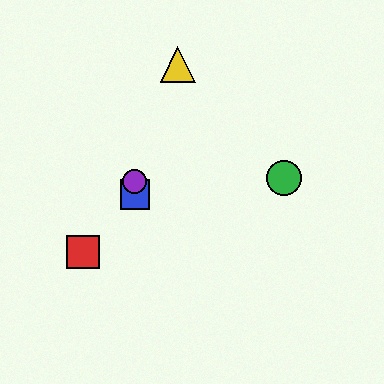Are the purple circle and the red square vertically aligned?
No, the purple circle is at x≈135 and the red square is at x≈83.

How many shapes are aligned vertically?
2 shapes (the blue square, the purple circle) are aligned vertically.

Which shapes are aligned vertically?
The blue square, the purple circle are aligned vertically.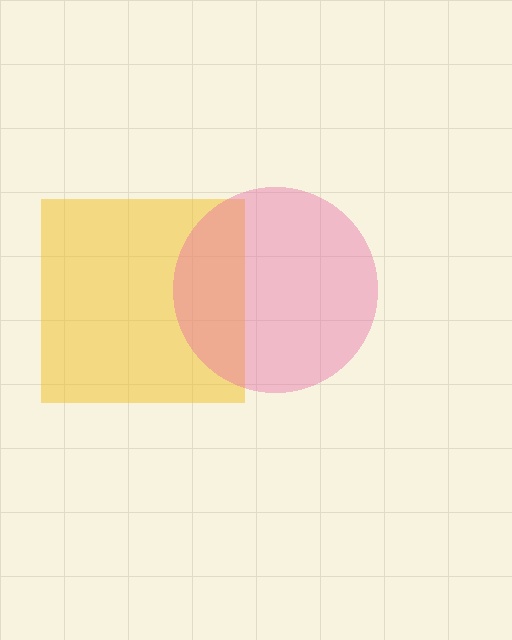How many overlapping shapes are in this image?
There are 2 overlapping shapes in the image.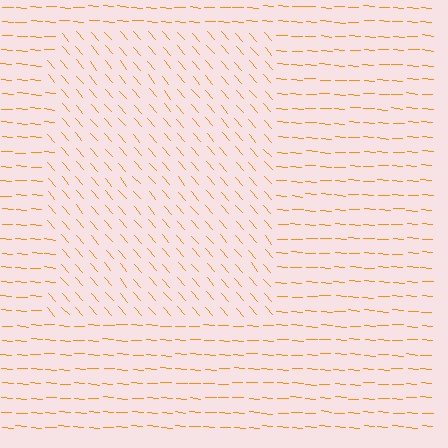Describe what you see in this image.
The image is filled with small orange line segments. A rectangle region in the image has lines oriented differently from the surrounding lines, creating a visible texture boundary.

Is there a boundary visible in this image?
Yes, there is a texture boundary formed by a change in line orientation.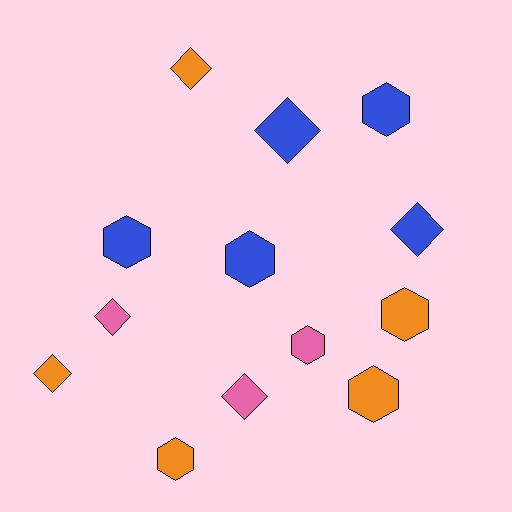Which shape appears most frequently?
Hexagon, with 7 objects.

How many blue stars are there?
There are no blue stars.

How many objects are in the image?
There are 13 objects.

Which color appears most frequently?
Orange, with 5 objects.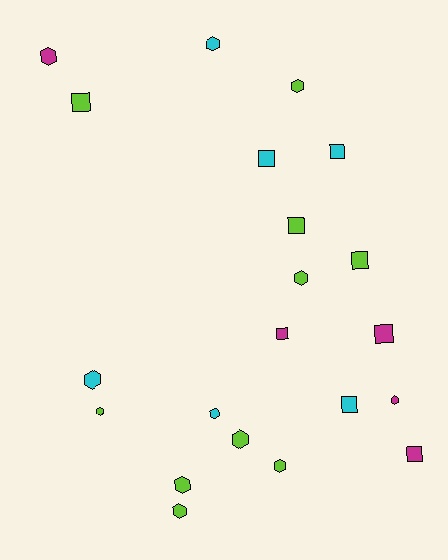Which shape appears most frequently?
Hexagon, with 12 objects.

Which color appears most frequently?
Lime, with 10 objects.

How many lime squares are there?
There are 3 lime squares.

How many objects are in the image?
There are 21 objects.